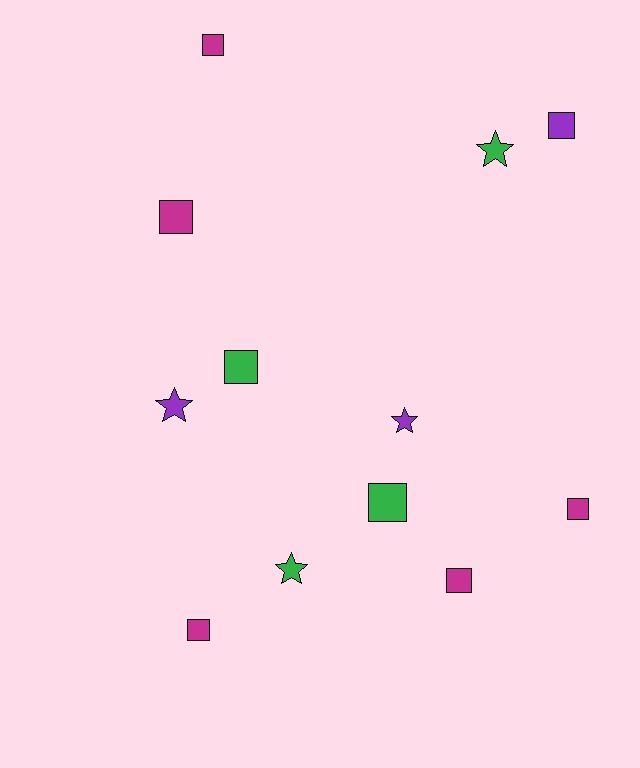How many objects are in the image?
There are 12 objects.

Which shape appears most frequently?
Square, with 8 objects.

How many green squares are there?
There are 2 green squares.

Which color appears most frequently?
Magenta, with 5 objects.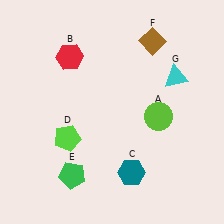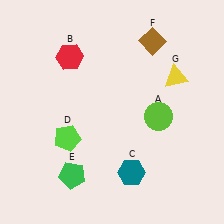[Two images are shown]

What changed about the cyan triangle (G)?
In Image 1, G is cyan. In Image 2, it changed to yellow.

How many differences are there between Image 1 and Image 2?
There is 1 difference between the two images.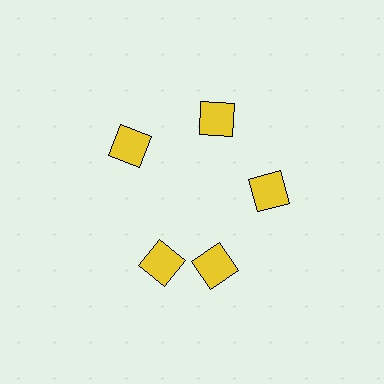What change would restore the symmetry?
The symmetry would be restored by rotating it back into even spacing with its neighbors so that all 5 diamonds sit at equal angles and equal distance from the center.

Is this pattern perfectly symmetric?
No. The 5 yellow diamonds are arranged in a ring, but one element near the 8 o'clock position is rotated out of alignment along the ring, breaking the 5-fold rotational symmetry.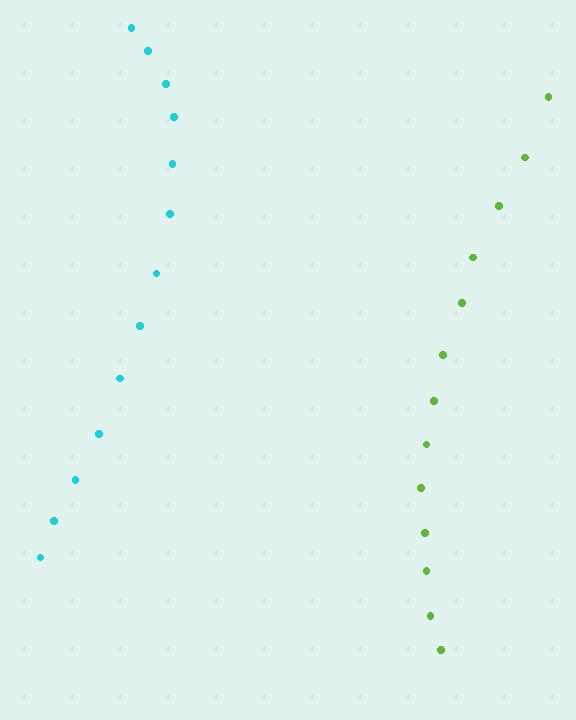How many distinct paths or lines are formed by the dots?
There are 2 distinct paths.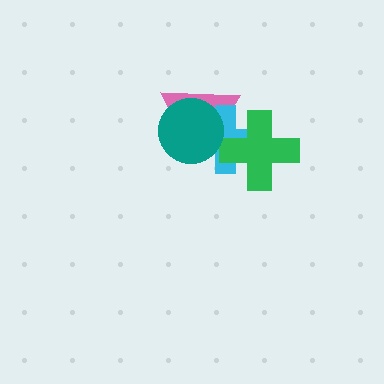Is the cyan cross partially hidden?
Yes, it is partially covered by another shape.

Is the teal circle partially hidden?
No, no other shape covers it.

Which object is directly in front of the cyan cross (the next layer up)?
The green cross is directly in front of the cyan cross.